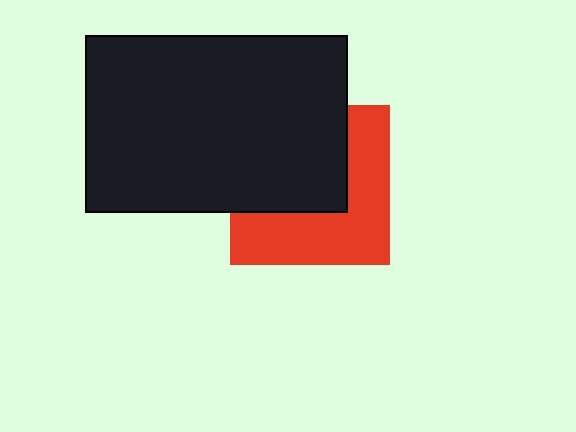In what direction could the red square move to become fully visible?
The red square could move toward the lower-right. That would shift it out from behind the black rectangle entirely.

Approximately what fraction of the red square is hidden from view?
Roughly 50% of the red square is hidden behind the black rectangle.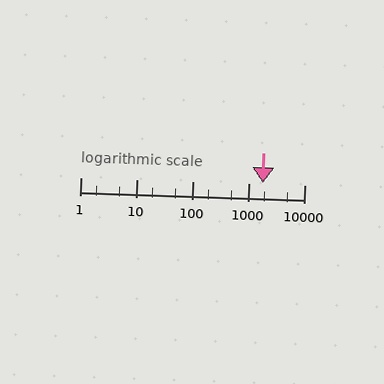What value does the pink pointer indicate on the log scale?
The pointer indicates approximately 1800.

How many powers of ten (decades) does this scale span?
The scale spans 4 decades, from 1 to 10000.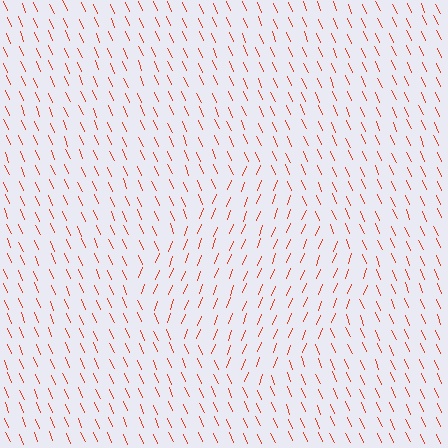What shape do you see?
I see a diamond.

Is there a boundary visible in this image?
Yes, there is a texture boundary formed by a change in line orientation.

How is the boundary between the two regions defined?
The boundary is defined purely by a change in line orientation (approximately 45 degrees difference). All lines are the same color and thickness.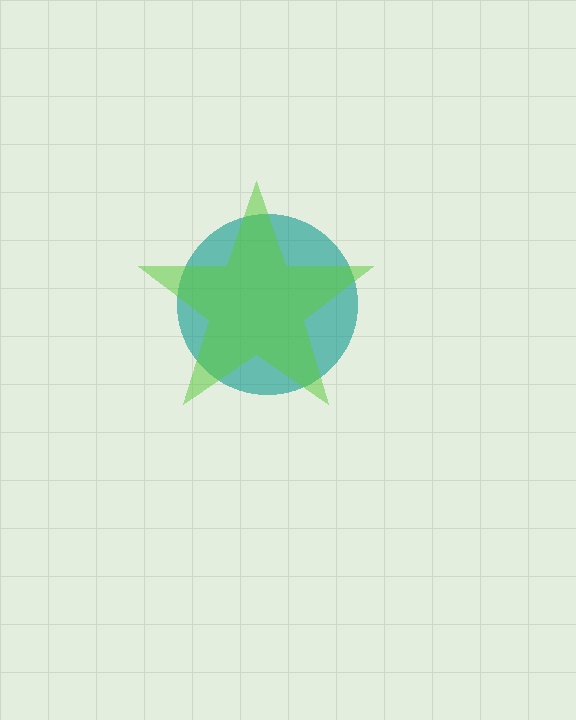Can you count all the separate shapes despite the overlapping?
Yes, there are 2 separate shapes.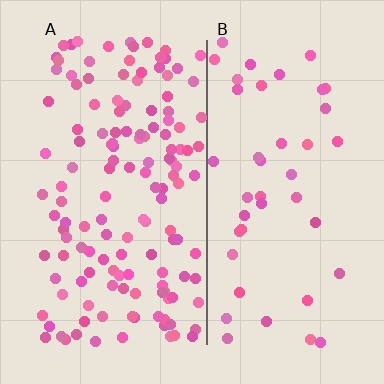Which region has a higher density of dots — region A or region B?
A (the left).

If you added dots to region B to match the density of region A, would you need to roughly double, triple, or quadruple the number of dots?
Approximately triple.